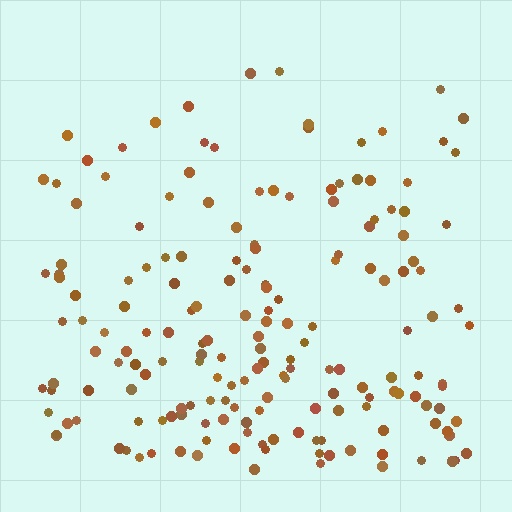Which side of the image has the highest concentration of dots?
The bottom.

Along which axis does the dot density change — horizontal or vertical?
Vertical.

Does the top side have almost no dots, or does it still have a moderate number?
Still a moderate number, just noticeably fewer than the bottom.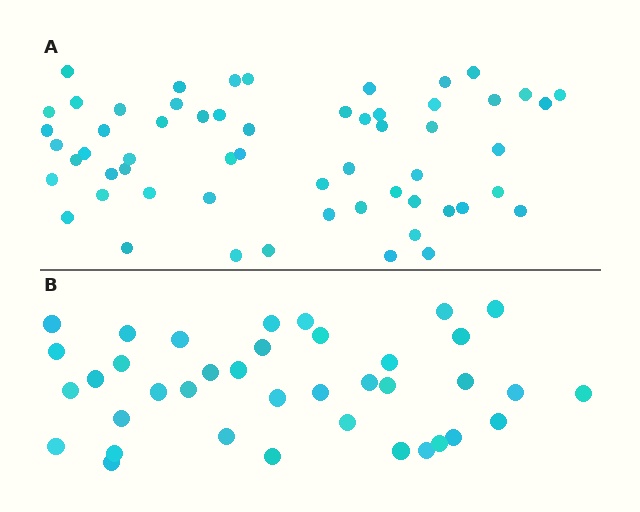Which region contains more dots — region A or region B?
Region A (the top region) has more dots.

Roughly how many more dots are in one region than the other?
Region A has approximately 20 more dots than region B.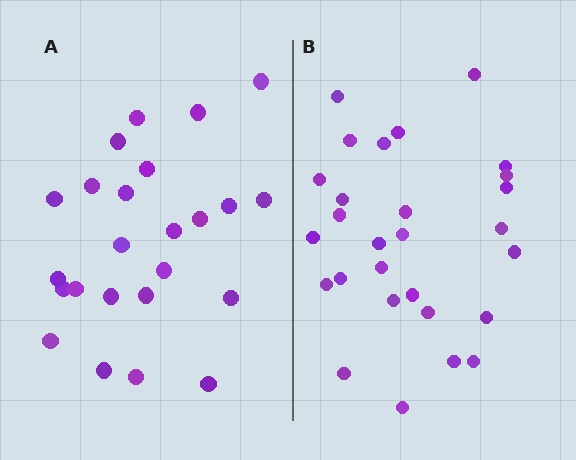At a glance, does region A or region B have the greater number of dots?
Region B (the right region) has more dots.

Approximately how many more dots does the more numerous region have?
Region B has about 4 more dots than region A.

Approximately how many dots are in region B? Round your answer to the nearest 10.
About 30 dots. (The exact count is 28, which rounds to 30.)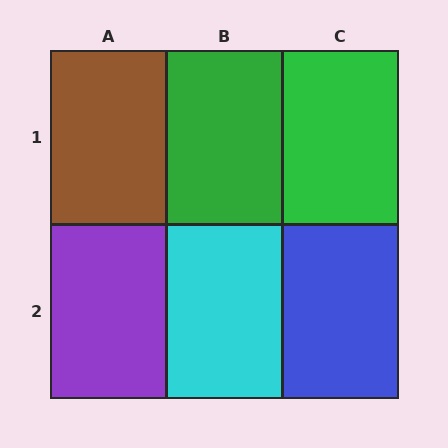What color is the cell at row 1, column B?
Green.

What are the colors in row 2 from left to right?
Purple, cyan, blue.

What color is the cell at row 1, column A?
Brown.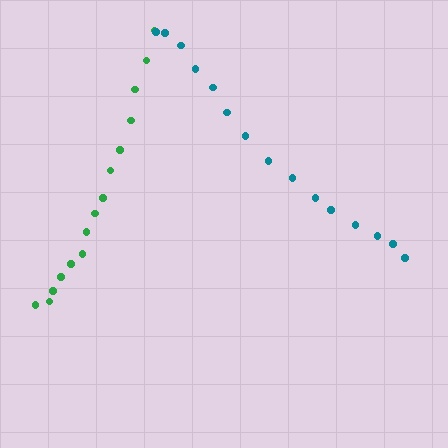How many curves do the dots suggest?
There are 2 distinct paths.